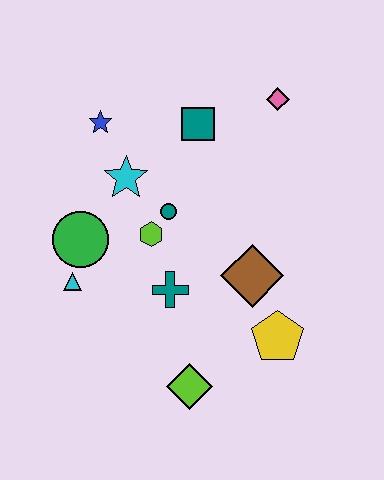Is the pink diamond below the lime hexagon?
No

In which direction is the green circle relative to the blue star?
The green circle is below the blue star.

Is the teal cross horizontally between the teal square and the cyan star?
Yes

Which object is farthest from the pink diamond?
The lime diamond is farthest from the pink diamond.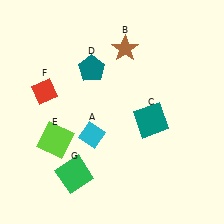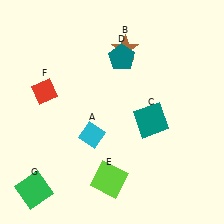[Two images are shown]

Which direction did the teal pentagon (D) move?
The teal pentagon (D) moved right.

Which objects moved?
The objects that moved are: the teal pentagon (D), the lime square (E), the green square (G).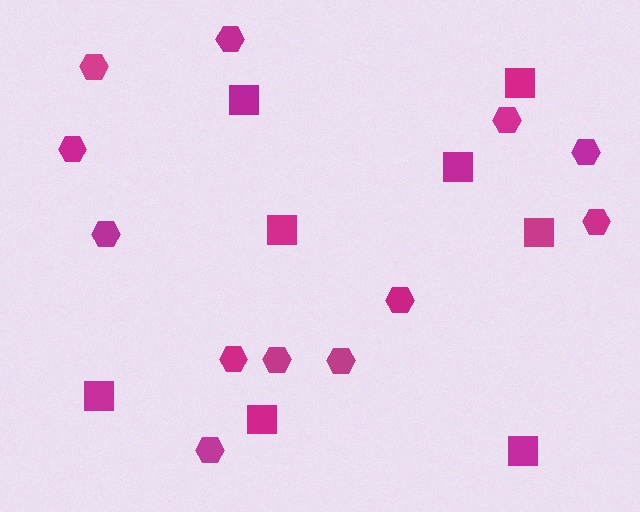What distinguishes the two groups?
There are 2 groups: one group of squares (8) and one group of hexagons (12).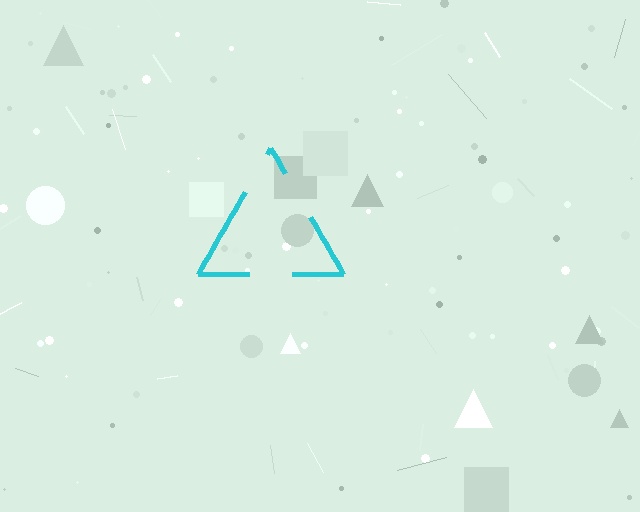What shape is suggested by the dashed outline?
The dashed outline suggests a triangle.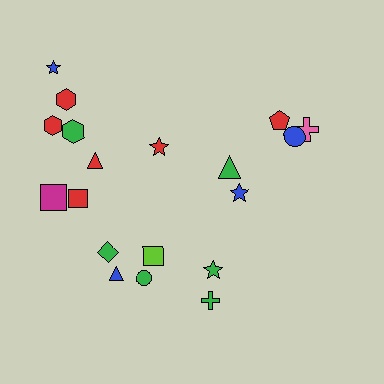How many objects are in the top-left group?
There are 8 objects.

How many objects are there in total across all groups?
There are 19 objects.